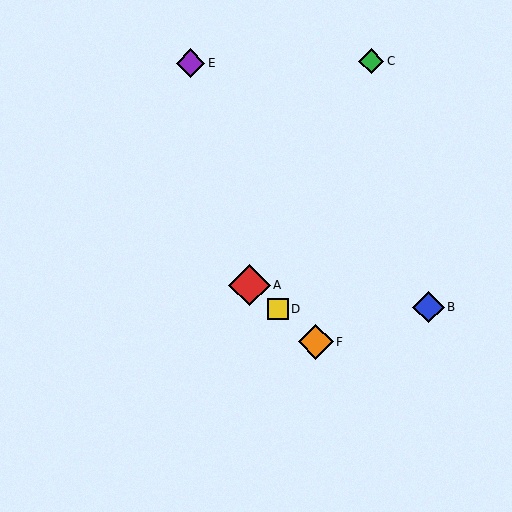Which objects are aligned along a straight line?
Objects A, D, F are aligned along a straight line.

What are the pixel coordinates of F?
Object F is at (316, 342).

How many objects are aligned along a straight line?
3 objects (A, D, F) are aligned along a straight line.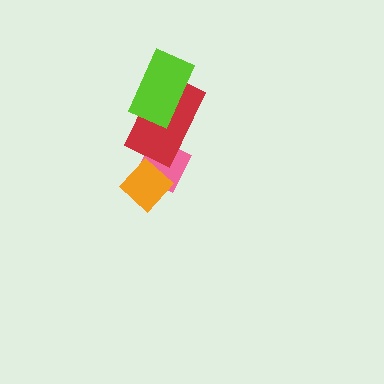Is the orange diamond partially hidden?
No, no other shape covers it.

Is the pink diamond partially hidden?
Yes, it is partially covered by another shape.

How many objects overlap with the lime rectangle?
1 object overlaps with the lime rectangle.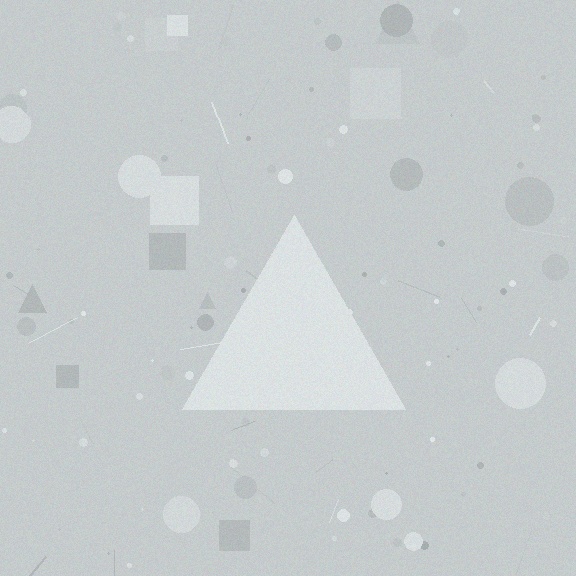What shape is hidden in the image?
A triangle is hidden in the image.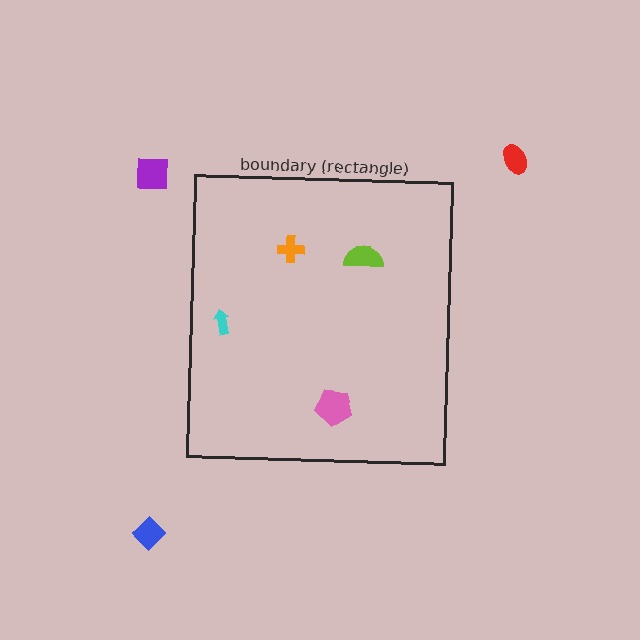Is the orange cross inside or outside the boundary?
Inside.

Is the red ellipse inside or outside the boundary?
Outside.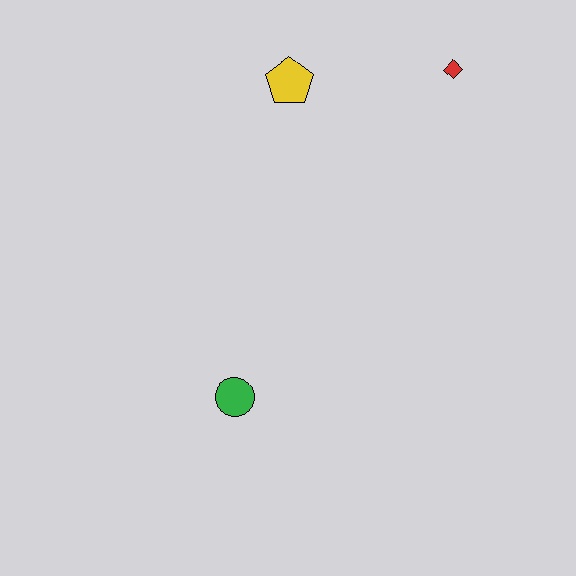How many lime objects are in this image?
There are no lime objects.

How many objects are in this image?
There are 3 objects.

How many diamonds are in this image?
There is 1 diamond.